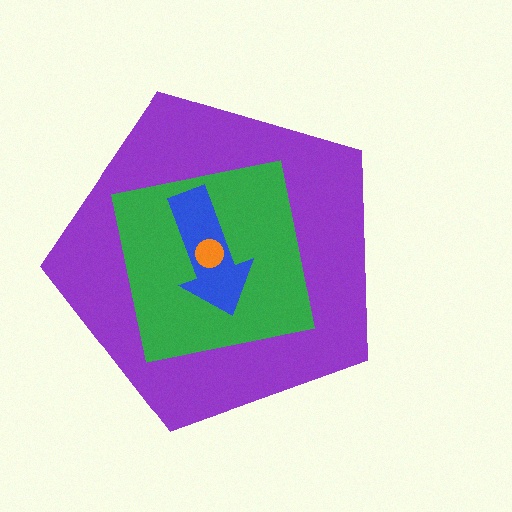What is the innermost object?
The orange circle.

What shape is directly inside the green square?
The blue arrow.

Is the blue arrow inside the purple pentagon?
Yes.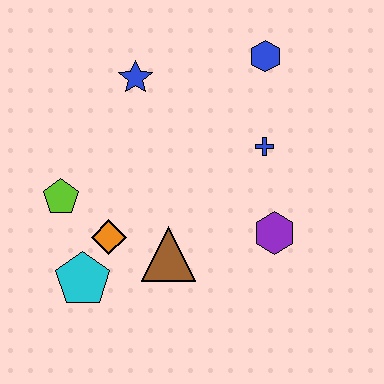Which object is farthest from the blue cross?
The cyan pentagon is farthest from the blue cross.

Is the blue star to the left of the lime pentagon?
No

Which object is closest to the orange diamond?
The cyan pentagon is closest to the orange diamond.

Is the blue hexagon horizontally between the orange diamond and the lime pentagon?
No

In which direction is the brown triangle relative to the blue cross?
The brown triangle is below the blue cross.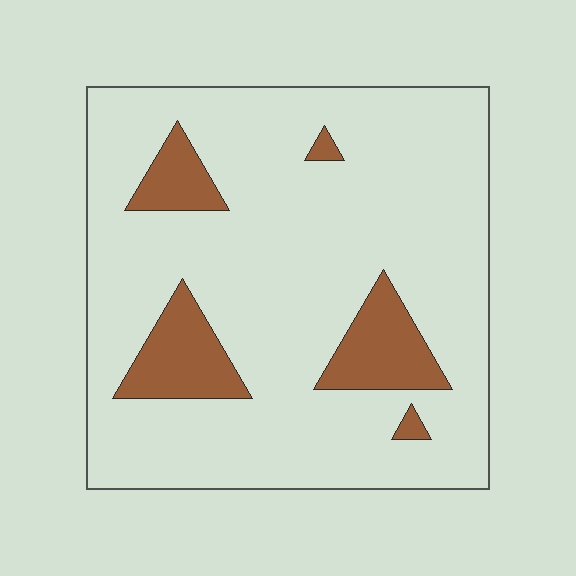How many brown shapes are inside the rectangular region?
5.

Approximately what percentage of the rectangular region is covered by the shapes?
Approximately 15%.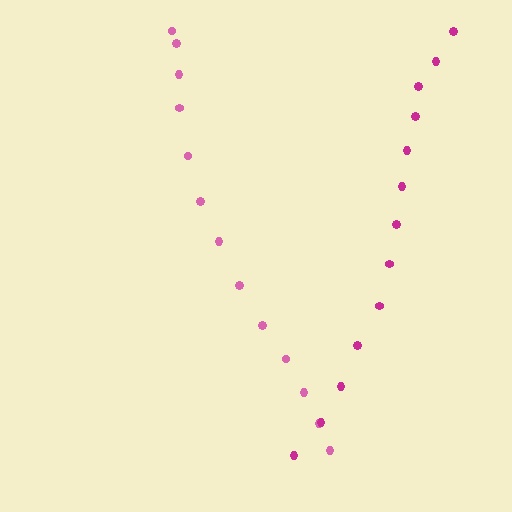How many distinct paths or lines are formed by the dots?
There are 2 distinct paths.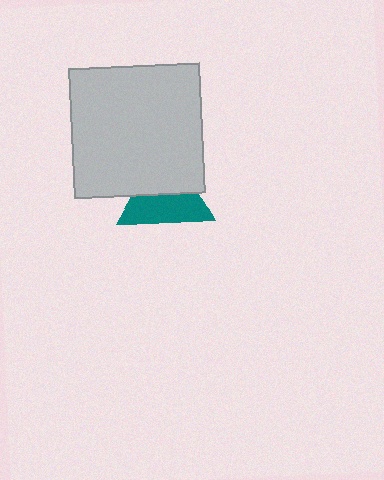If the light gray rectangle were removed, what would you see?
You would see the complete teal triangle.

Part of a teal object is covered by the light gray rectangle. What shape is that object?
It is a triangle.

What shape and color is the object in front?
The object in front is a light gray rectangle.